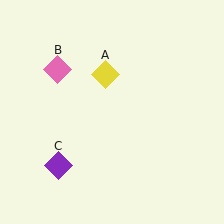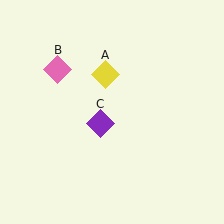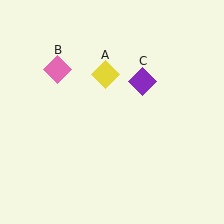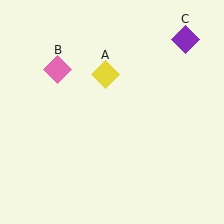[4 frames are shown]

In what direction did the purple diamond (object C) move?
The purple diamond (object C) moved up and to the right.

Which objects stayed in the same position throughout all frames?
Yellow diamond (object A) and pink diamond (object B) remained stationary.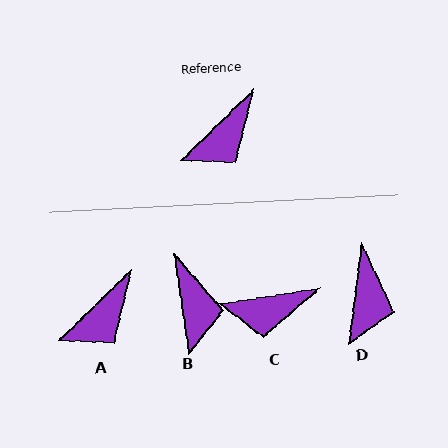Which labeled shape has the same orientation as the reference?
A.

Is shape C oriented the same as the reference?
No, it is off by about 35 degrees.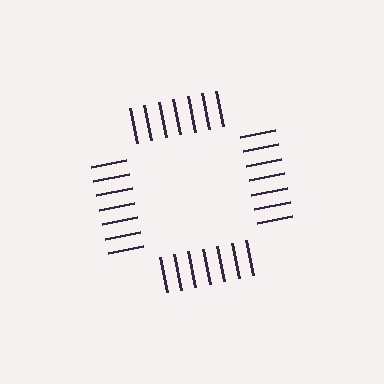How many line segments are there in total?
28 — 7 along each of the 4 edges.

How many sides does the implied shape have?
4 sides — the line-ends trace a square.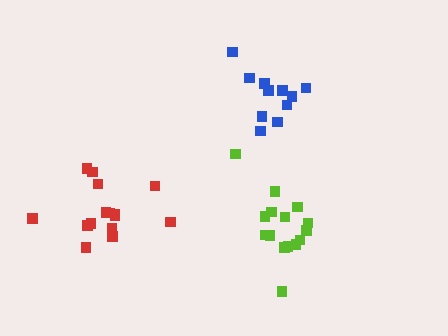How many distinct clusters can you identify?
There are 3 distinct clusters.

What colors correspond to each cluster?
The clusters are colored: red, blue, lime.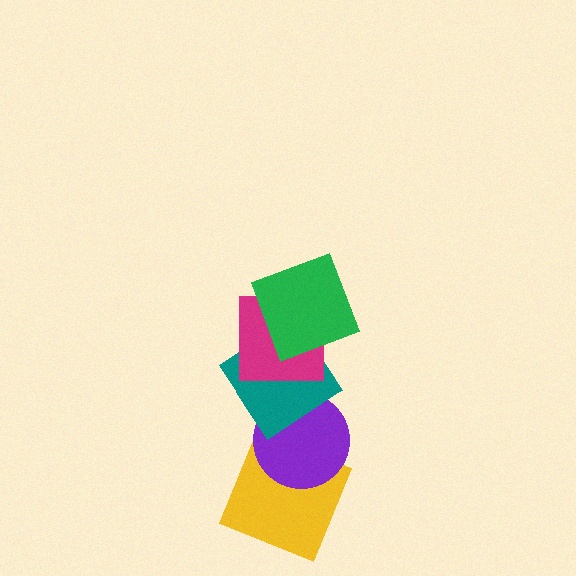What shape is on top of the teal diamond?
The magenta square is on top of the teal diamond.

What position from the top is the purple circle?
The purple circle is 4th from the top.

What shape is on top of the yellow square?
The purple circle is on top of the yellow square.